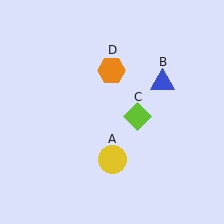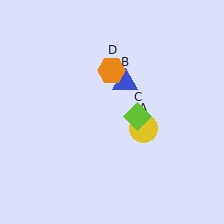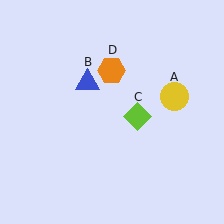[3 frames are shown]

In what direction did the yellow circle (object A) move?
The yellow circle (object A) moved up and to the right.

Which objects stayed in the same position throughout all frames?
Lime diamond (object C) and orange hexagon (object D) remained stationary.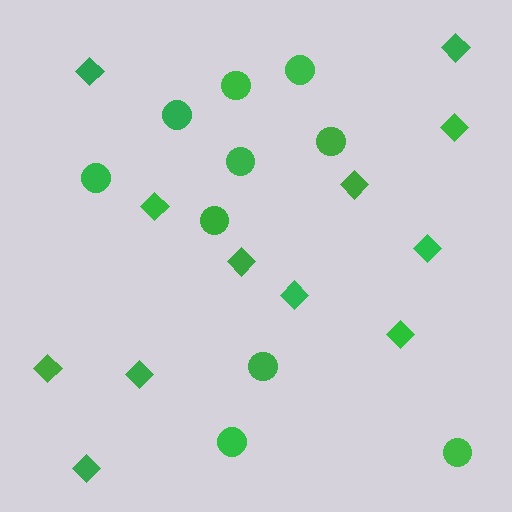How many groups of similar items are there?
There are 2 groups: one group of circles (10) and one group of diamonds (12).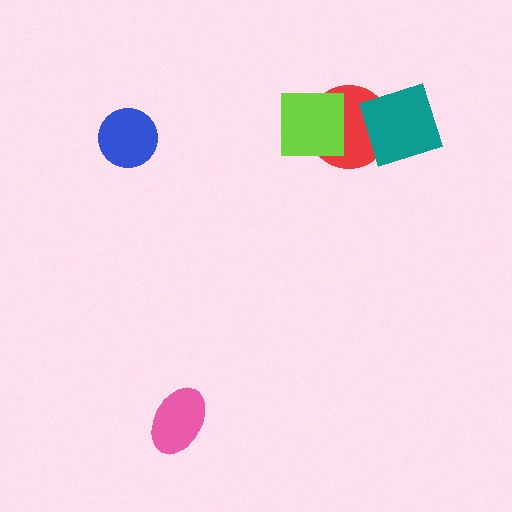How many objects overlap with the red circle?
2 objects overlap with the red circle.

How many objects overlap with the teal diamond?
1 object overlaps with the teal diamond.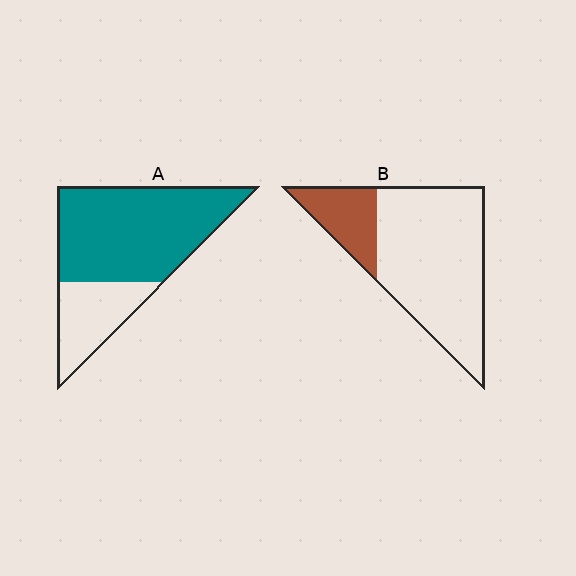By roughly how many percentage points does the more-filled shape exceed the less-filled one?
By roughly 50 percentage points (A over B).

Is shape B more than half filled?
No.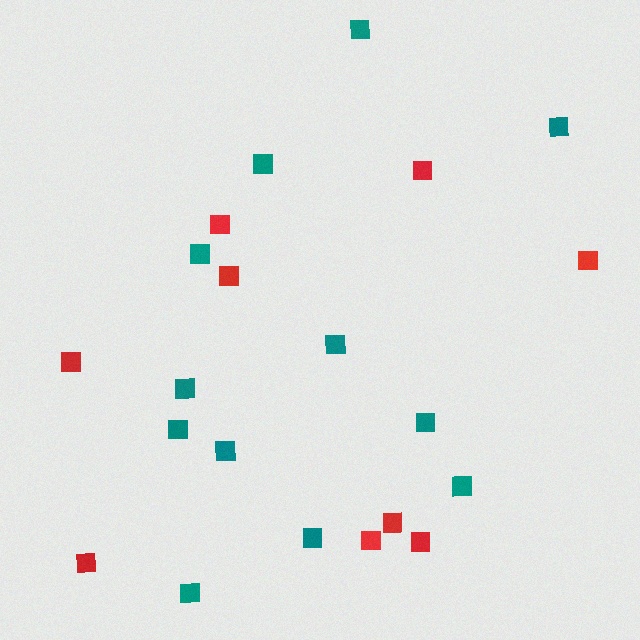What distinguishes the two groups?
There are 2 groups: one group of teal squares (12) and one group of red squares (9).